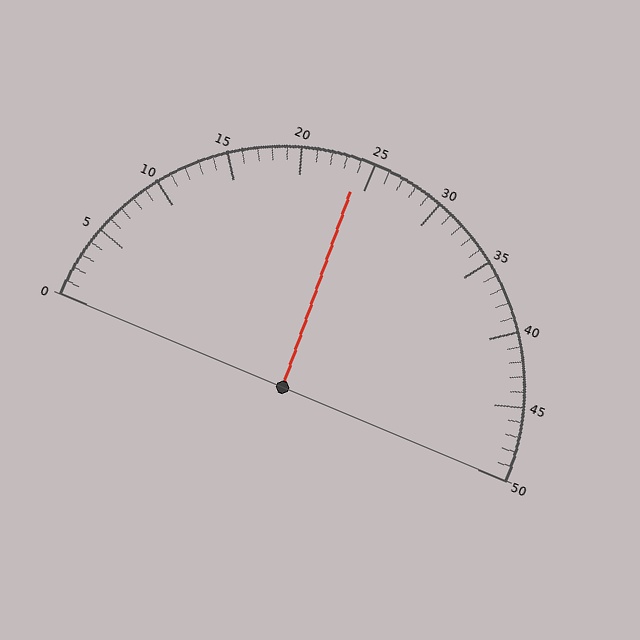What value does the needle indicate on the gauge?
The needle indicates approximately 24.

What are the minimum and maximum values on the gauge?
The gauge ranges from 0 to 50.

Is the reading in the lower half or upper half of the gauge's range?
The reading is in the lower half of the range (0 to 50).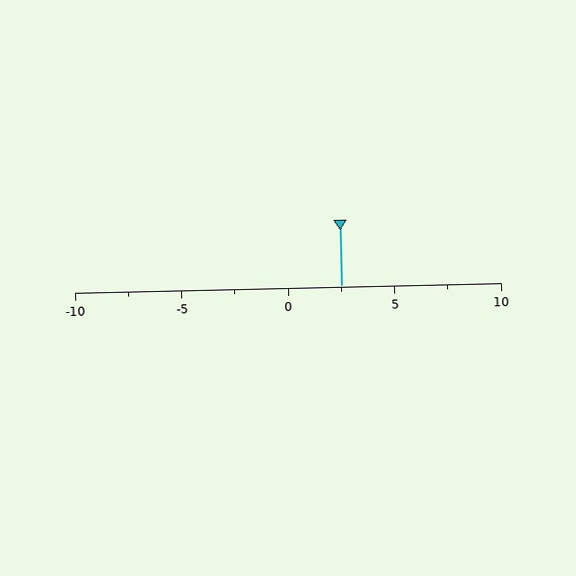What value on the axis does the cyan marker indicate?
The marker indicates approximately 2.5.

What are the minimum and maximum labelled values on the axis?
The axis runs from -10 to 10.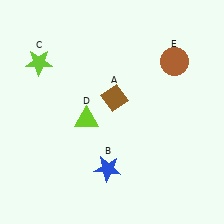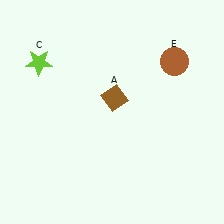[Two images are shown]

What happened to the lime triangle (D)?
The lime triangle (D) was removed in Image 2. It was in the bottom-left area of Image 1.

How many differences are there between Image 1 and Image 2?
There are 2 differences between the two images.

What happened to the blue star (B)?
The blue star (B) was removed in Image 2. It was in the bottom-left area of Image 1.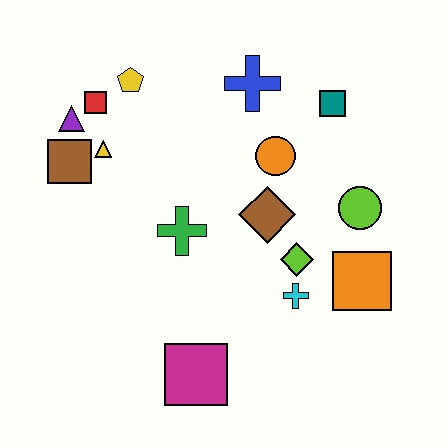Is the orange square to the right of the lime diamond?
Yes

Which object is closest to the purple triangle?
The red square is closest to the purple triangle.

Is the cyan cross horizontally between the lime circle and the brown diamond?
Yes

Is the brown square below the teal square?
Yes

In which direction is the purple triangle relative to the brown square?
The purple triangle is above the brown square.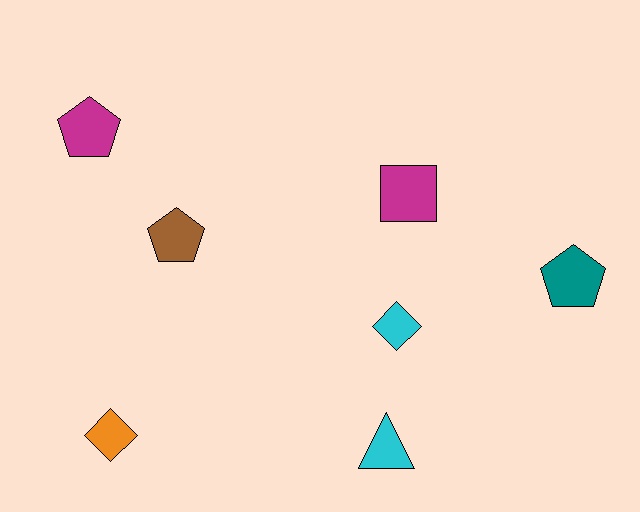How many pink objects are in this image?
There are no pink objects.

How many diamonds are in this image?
There are 2 diamonds.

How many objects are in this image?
There are 7 objects.